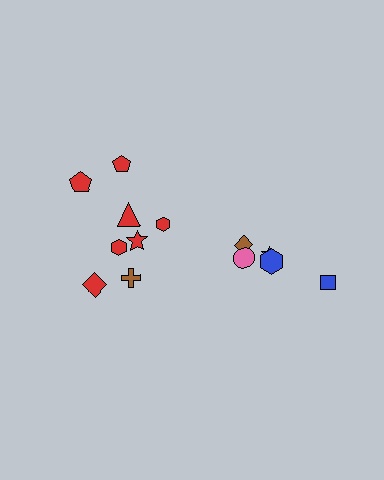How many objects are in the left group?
There are 8 objects.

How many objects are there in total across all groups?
There are 13 objects.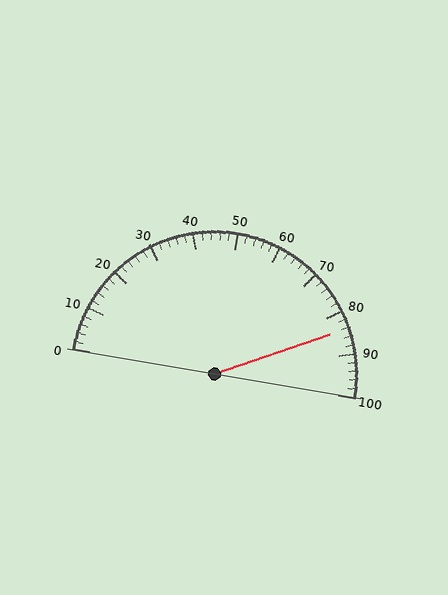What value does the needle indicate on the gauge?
The needle indicates approximately 84.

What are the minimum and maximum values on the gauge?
The gauge ranges from 0 to 100.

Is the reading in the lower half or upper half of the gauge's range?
The reading is in the upper half of the range (0 to 100).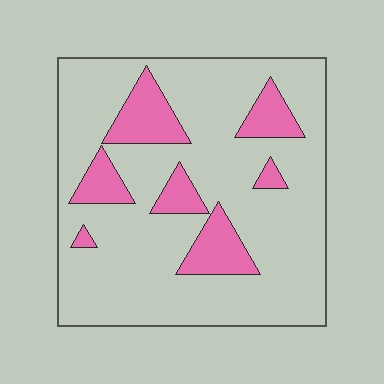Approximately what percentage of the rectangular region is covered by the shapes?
Approximately 20%.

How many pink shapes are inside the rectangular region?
7.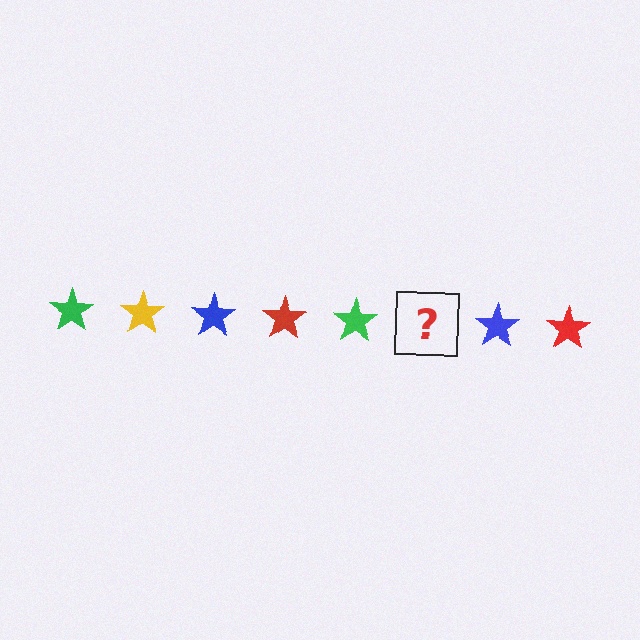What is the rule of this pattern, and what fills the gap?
The rule is that the pattern cycles through green, yellow, blue, red stars. The gap should be filled with a yellow star.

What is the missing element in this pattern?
The missing element is a yellow star.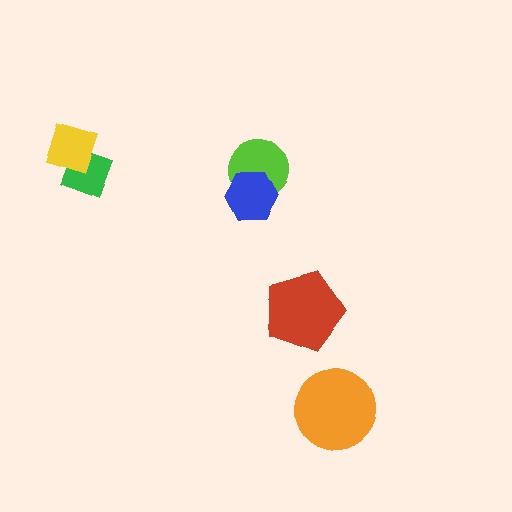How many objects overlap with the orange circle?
0 objects overlap with the orange circle.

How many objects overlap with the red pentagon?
0 objects overlap with the red pentagon.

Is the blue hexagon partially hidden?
No, no other shape covers it.